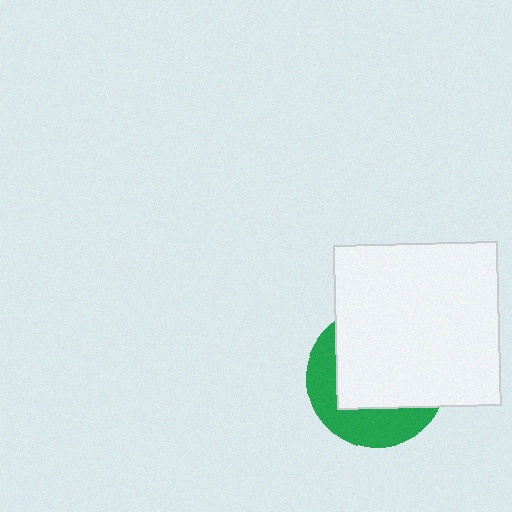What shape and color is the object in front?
The object in front is a white square.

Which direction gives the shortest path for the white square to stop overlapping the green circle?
Moving toward the upper-right gives the shortest separation.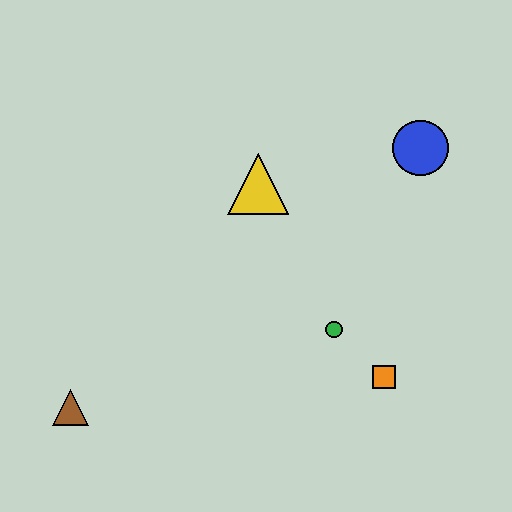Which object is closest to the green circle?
The orange square is closest to the green circle.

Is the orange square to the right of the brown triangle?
Yes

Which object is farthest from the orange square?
The brown triangle is farthest from the orange square.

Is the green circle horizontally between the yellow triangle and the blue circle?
Yes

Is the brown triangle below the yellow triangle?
Yes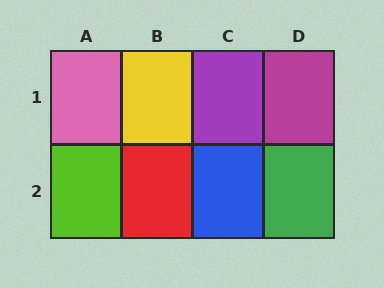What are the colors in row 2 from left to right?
Lime, red, blue, green.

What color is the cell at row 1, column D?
Magenta.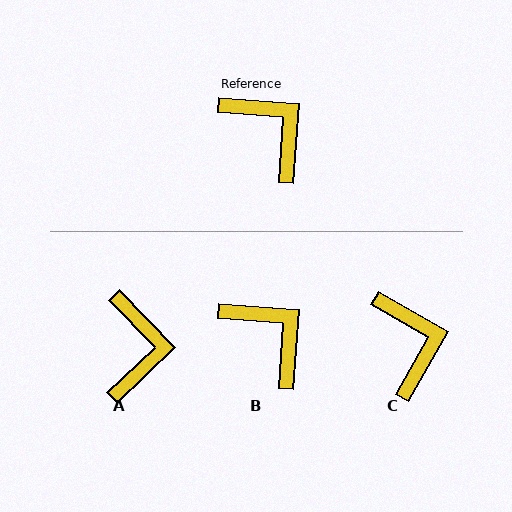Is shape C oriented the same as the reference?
No, it is off by about 25 degrees.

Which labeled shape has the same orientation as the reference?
B.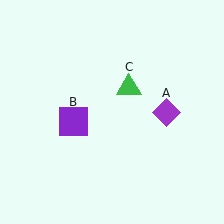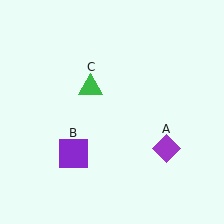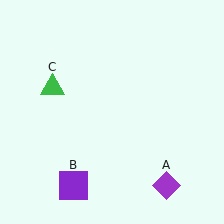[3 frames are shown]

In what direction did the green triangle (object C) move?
The green triangle (object C) moved left.